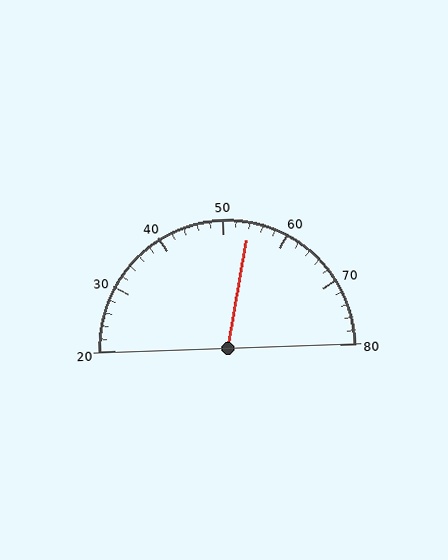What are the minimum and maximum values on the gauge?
The gauge ranges from 20 to 80.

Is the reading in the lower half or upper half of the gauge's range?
The reading is in the upper half of the range (20 to 80).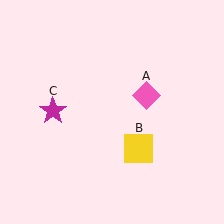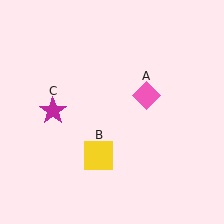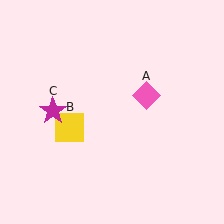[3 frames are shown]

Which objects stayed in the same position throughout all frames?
Pink diamond (object A) and magenta star (object C) remained stationary.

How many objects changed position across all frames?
1 object changed position: yellow square (object B).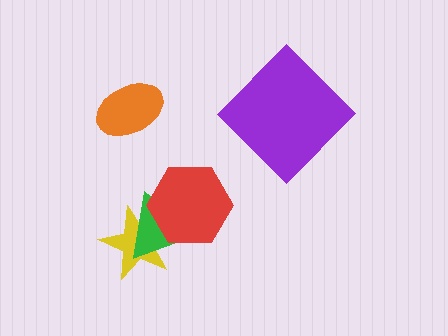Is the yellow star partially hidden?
Yes, it is partially covered by another shape.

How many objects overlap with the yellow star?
2 objects overlap with the yellow star.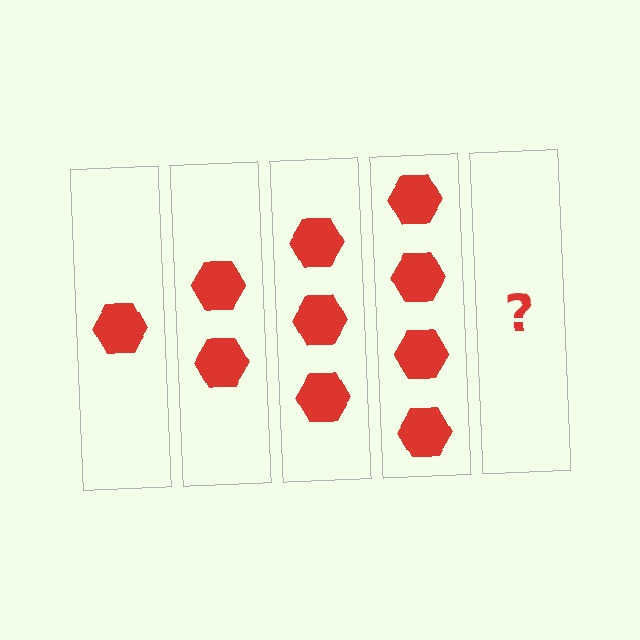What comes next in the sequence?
The next element should be 5 hexagons.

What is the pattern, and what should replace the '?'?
The pattern is that each step adds one more hexagon. The '?' should be 5 hexagons.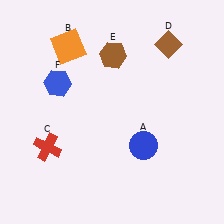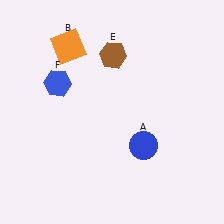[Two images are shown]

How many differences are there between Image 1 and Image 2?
There are 2 differences between the two images.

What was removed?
The red cross (C), the brown diamond (D) were removed in Image 2.